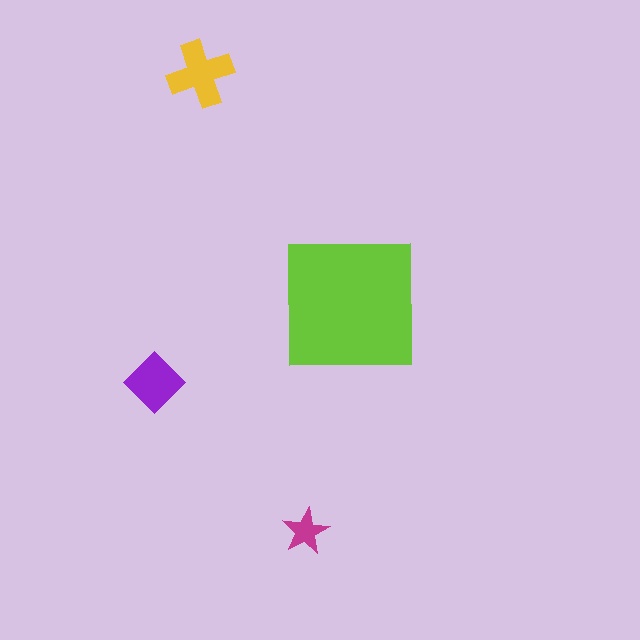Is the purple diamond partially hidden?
No, the purple diamond is fully visible.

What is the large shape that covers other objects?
A lime square.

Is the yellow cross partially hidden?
No, the yellow cross is fully visible.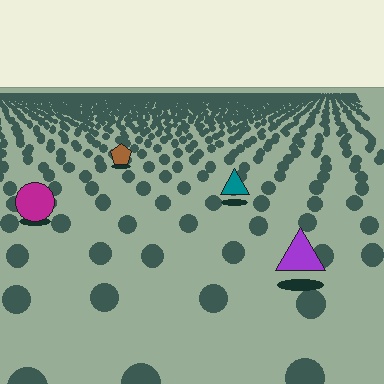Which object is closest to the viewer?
The purple triangle is closest. The texture marks near it are larger and more spread out.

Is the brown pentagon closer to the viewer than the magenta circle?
No. The magenta circle is closer — you can tell from the texture gradient: the ground texture is coarser near it.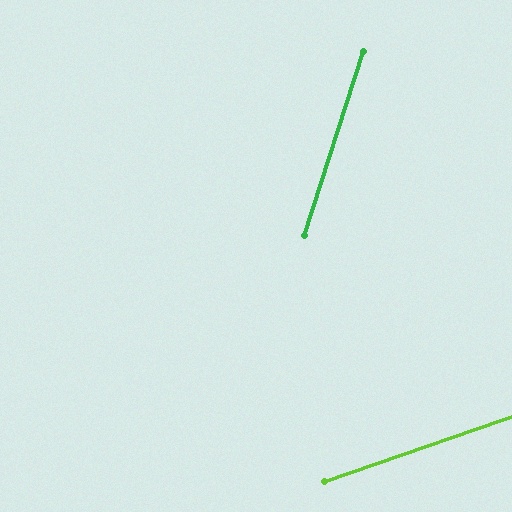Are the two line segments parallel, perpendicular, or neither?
Neither parallel nor perpendicular — they differ by about 53°.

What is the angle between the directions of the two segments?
Approximately 53 degrees.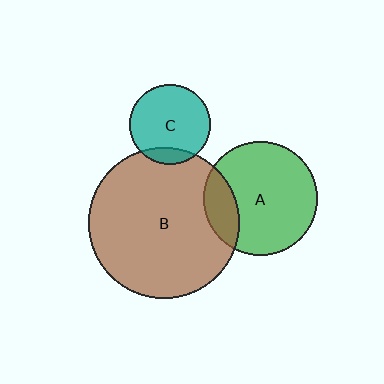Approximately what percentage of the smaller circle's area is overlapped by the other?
Approximately 20%.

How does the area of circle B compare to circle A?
Approximately 1.7 times.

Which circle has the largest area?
Circle B (brown).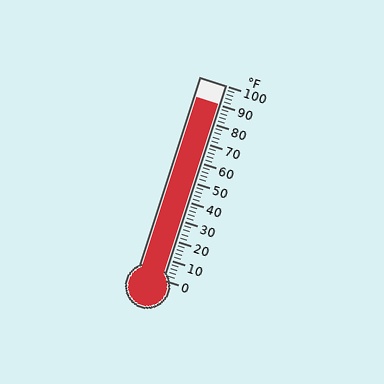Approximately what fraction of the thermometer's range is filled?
The thermometer is filled to approximately 90% of its range.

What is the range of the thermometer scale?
The thermometer scale ranges from 0°F to 100°F.